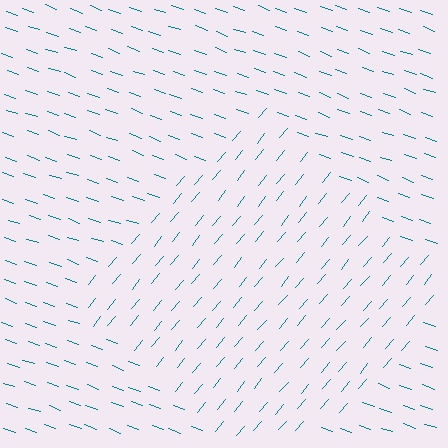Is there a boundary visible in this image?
Yes, there is a texture boundary formed by a change in line orientation.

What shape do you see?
I see a diamond.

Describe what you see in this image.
The image is filled with small teal line segments. A diamond region in the image has lines oriented differently from the surrounding lines, creating a visible texture boundary.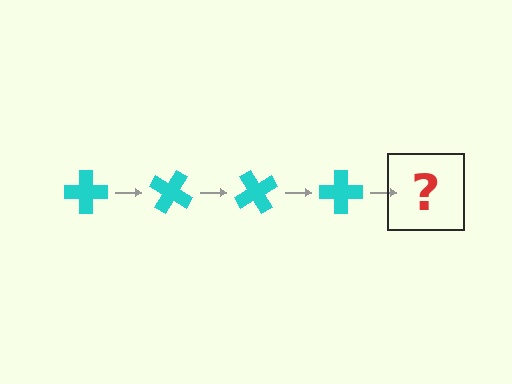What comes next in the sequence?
The next element should be a cyan cross rotated 120 degrees.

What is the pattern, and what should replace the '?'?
The pattern is that the cross rotates 30 degrees each step. The '?' should be a cyan cross rotated 120 degrees.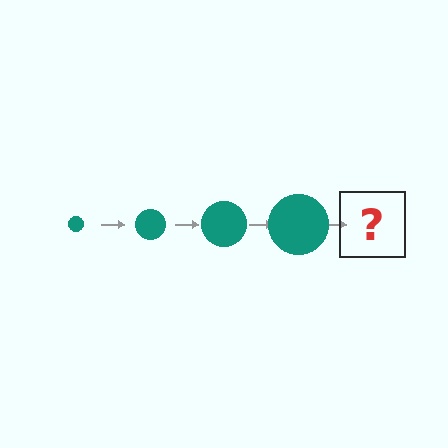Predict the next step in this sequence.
The next step is a teal circle, larger than the previous one.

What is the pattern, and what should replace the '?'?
The pattern is that the circle gets progressively larger each step. The '?' should be a teal circle, larger than the previous one.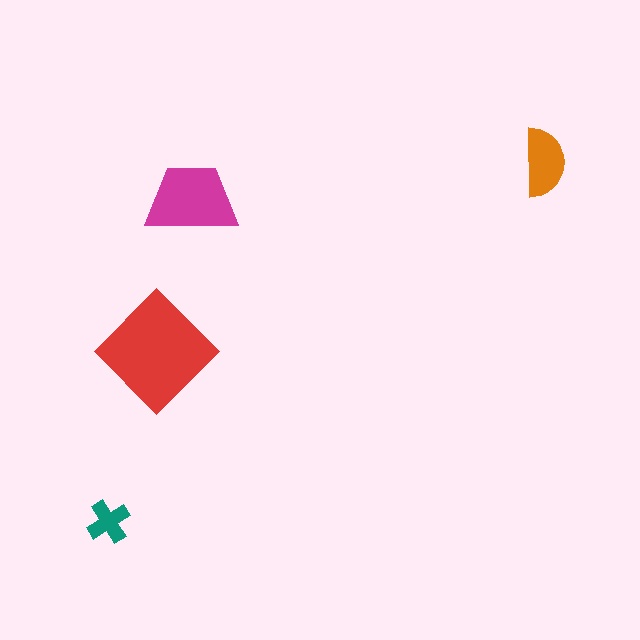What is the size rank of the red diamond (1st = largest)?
1st.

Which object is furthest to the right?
The orange semicircle is rightmost.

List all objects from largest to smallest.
The red diamond, the magenta trapezoid, the orange semicircle, the teal cross.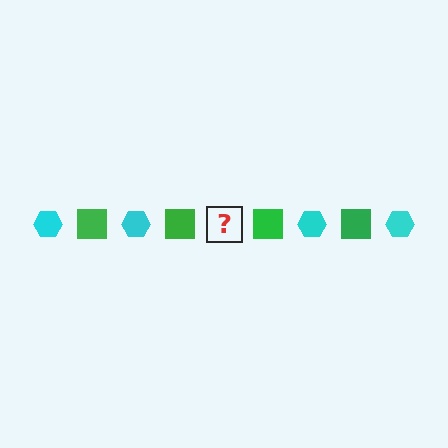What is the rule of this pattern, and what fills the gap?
The rule is that the pattern alternates between cyan hexagon and green square. The gap should be filled with a cyan hexagon.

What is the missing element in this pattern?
The missing element is a cyan hexagon.